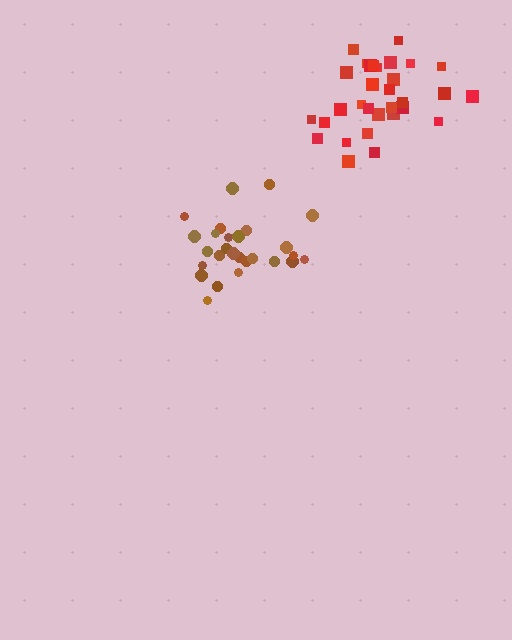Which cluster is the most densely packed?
Red.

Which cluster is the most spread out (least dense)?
Brown.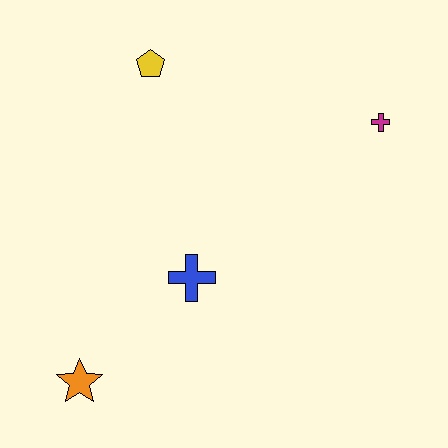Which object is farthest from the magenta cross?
The orange star is farthest from the magenta cross.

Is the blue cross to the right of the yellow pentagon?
Yes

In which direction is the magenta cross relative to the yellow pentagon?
The magenta cross is to the right of the yellow pentagon.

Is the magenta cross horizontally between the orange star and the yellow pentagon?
No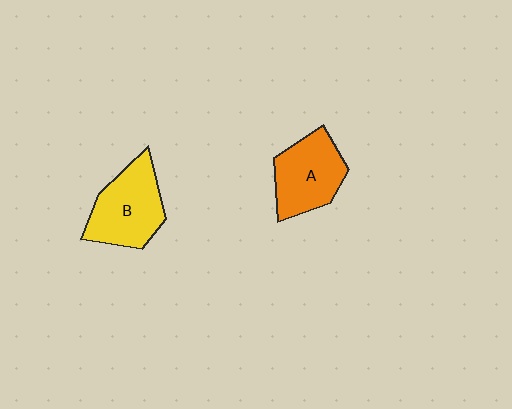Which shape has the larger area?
Shape B (yellow).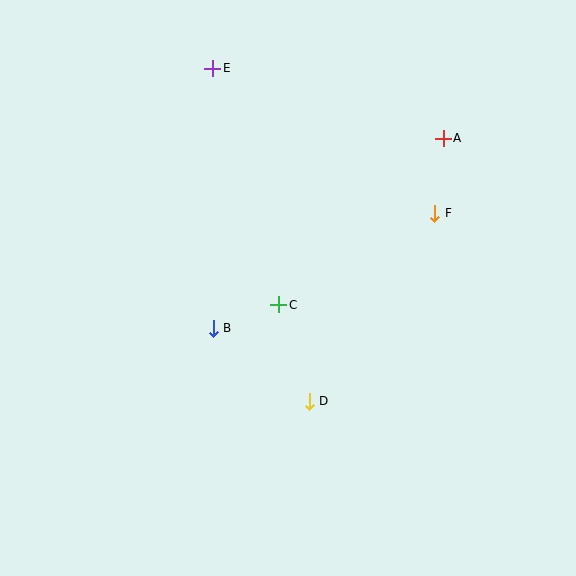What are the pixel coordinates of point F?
Point F is at (435, 213).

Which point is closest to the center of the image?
Point C at (279, 305) is closest to the center.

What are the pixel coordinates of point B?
Point B is at (213, 329).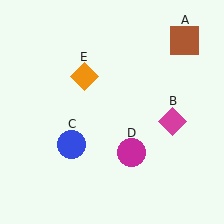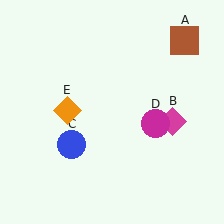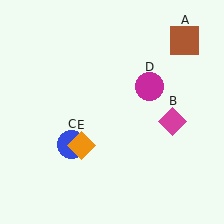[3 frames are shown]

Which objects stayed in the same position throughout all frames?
Brown square (object A) and magenta diamond (object B) and blue circle (object C) remained stationary.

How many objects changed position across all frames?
2 objects changed position: magenta circle (object D), orange diamond (object E).